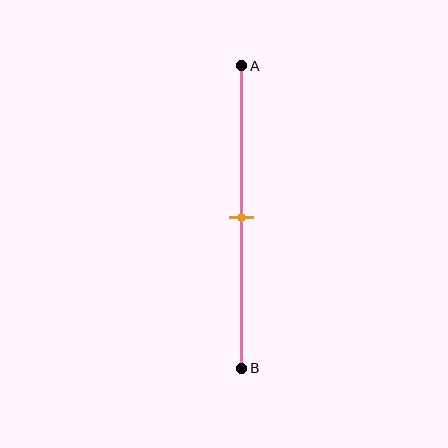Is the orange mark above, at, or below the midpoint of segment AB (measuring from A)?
The orange mark is approximately at the midpoint of segment AB.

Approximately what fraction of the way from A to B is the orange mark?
The orange mark is approximately 50% of the way from A to B.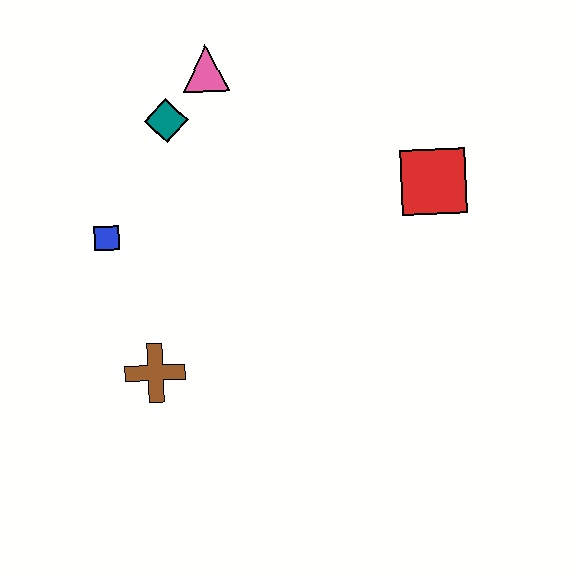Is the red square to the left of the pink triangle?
No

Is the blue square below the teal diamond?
Yes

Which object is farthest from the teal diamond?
The red square is farthest from the teal diamond.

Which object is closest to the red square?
The pink triangle is closest to the red square.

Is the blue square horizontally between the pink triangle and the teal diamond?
No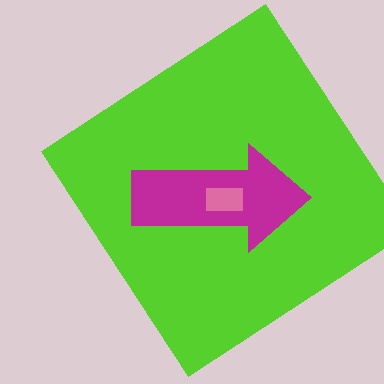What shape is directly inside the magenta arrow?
The pink rectangle.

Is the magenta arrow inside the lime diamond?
Yes.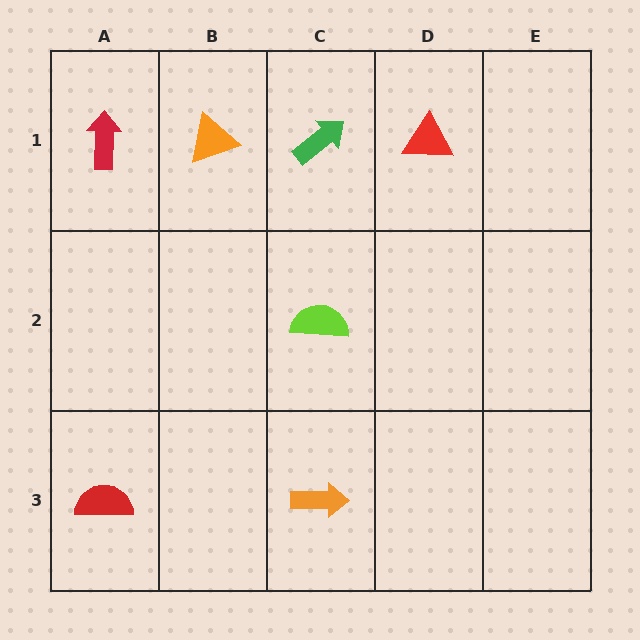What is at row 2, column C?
A lime semicircle.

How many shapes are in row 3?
2 shapes.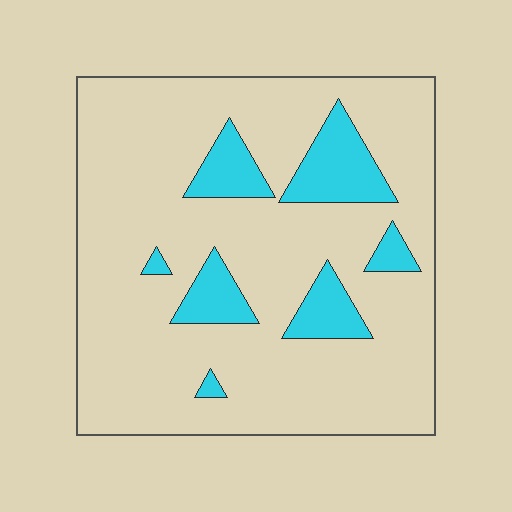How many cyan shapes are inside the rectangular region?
7.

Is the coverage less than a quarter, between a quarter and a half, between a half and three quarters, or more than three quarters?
Less than a quarter.